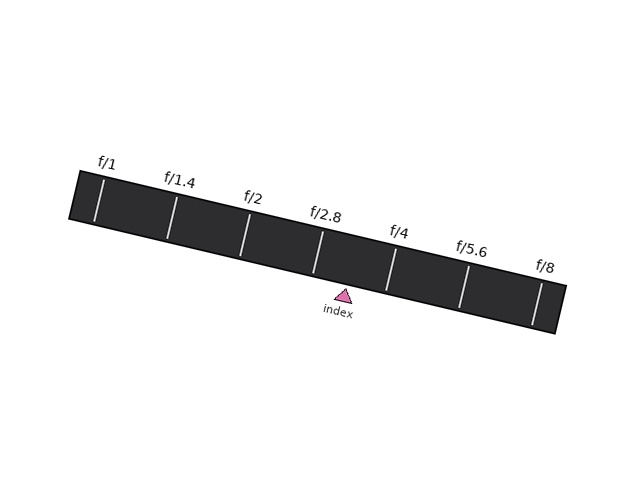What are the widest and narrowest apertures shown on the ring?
The widest aperture shown is f/1 and the narrowest is f/8.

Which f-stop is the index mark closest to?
The index mark is closest to f/2.8.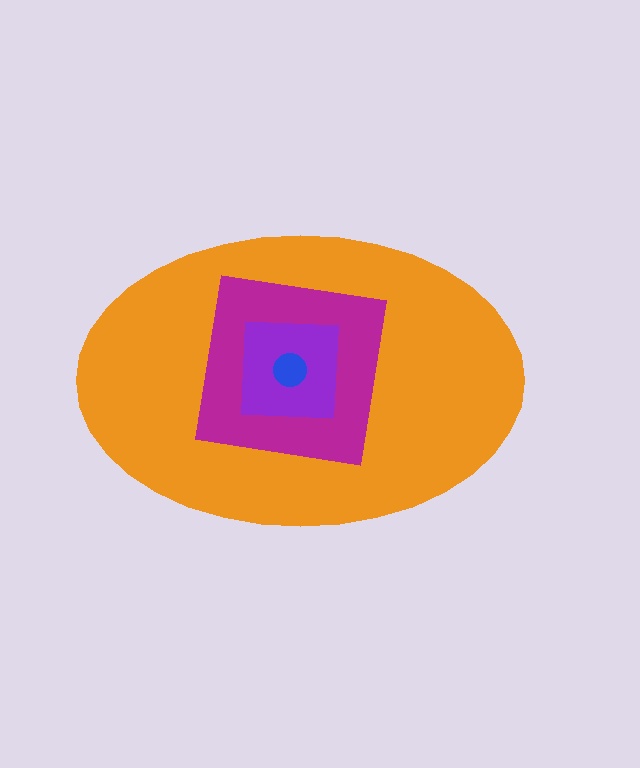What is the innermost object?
The blue circle.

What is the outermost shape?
The orange ellipse.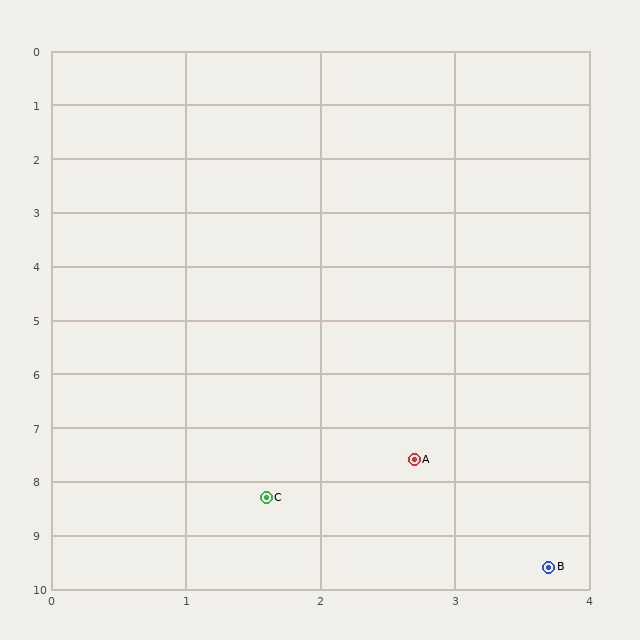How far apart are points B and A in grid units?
Points B and A are about 2.2 grid units apart.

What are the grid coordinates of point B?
Point B is at approximately (3.7, 9.6).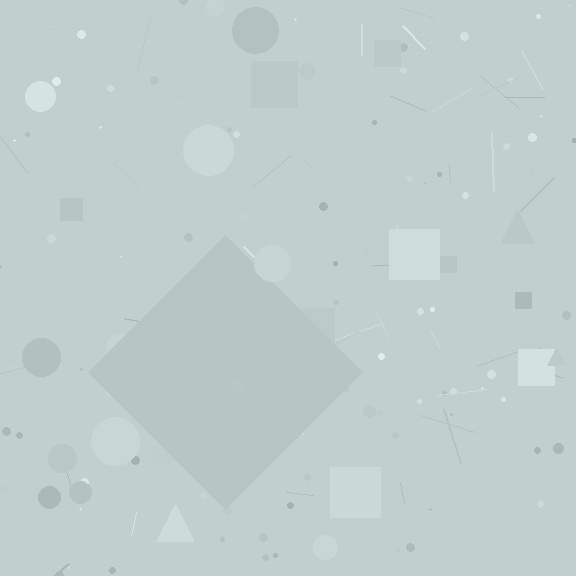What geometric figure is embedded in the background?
A diamond is embedded in the background.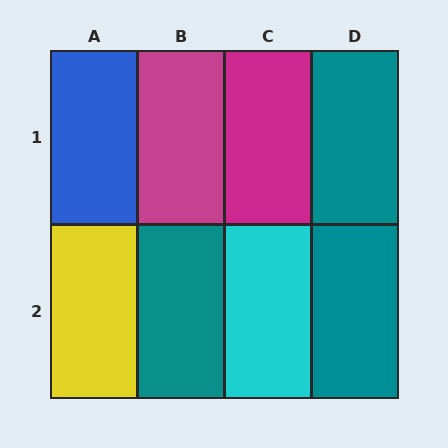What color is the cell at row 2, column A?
Yellow.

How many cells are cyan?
1 cell is cyan.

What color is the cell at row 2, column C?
Cyan.